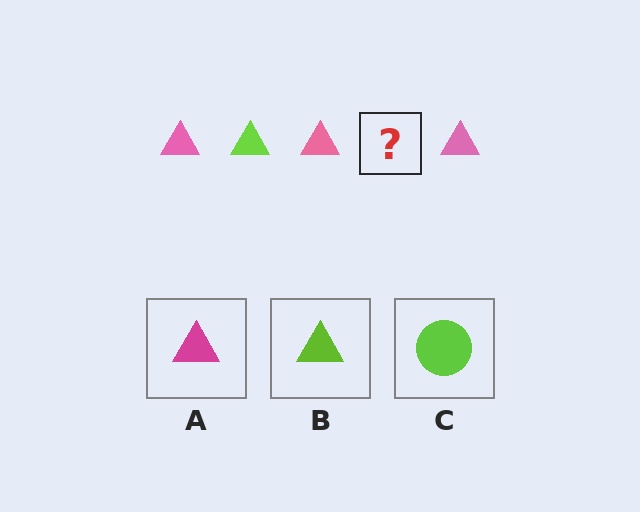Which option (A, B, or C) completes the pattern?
B.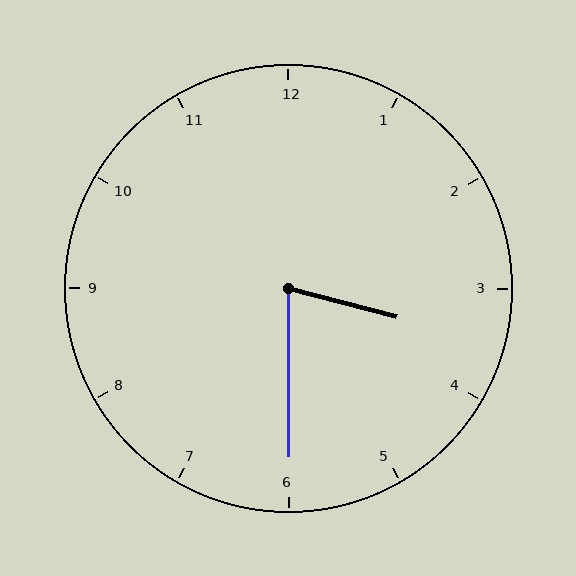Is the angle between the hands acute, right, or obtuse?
It is acute.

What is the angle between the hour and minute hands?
Approximately 75 degrees.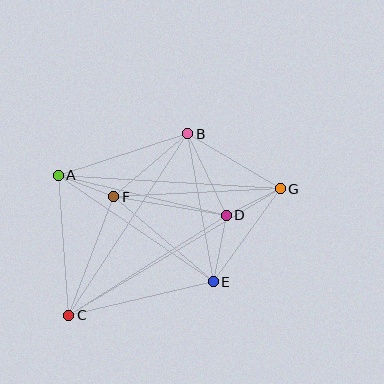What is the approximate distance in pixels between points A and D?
The distance between A and D is approximately 173 pixels.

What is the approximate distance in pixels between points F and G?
The distance between F and G is approximately 167 pixels.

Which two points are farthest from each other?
Points C and G are farthest from each other.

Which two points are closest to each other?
Points A and F are closest to each other.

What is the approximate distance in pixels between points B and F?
The distance between B and F is approximately 97 pixels.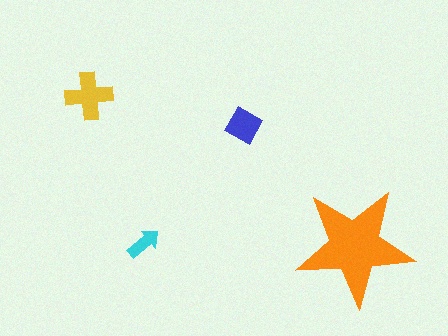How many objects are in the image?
There are 4 objects in the image.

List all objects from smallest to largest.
The cyan arrow, the blue square, the yellow cross, the orange star.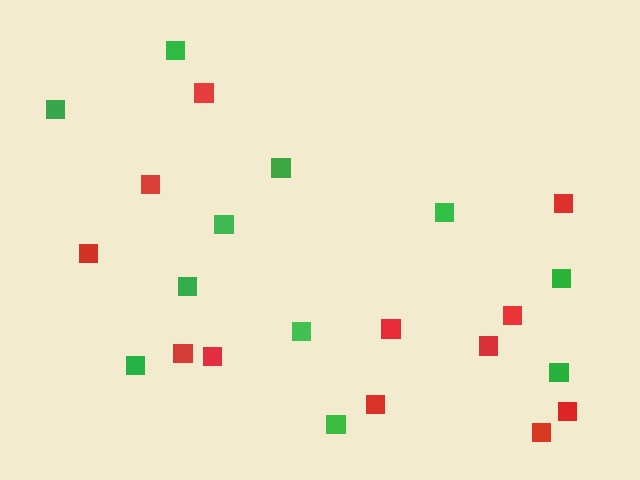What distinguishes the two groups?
There are 2 groups: one group of red squares (12) and one group of green squares (11).